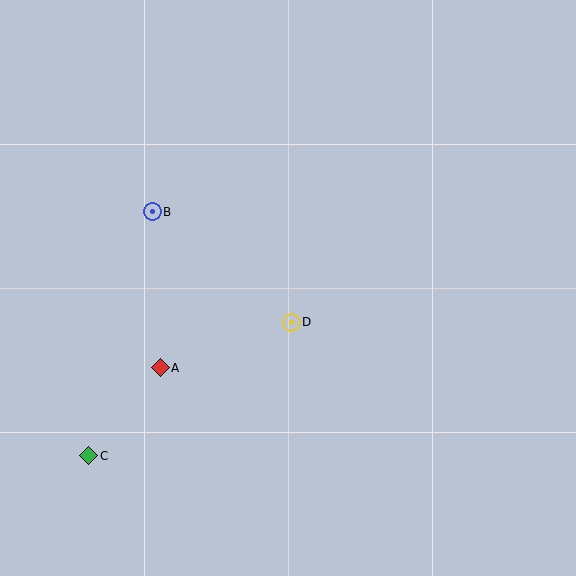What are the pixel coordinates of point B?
Point B is at (152, 212).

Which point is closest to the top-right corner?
Point D is closest to the top-right corner.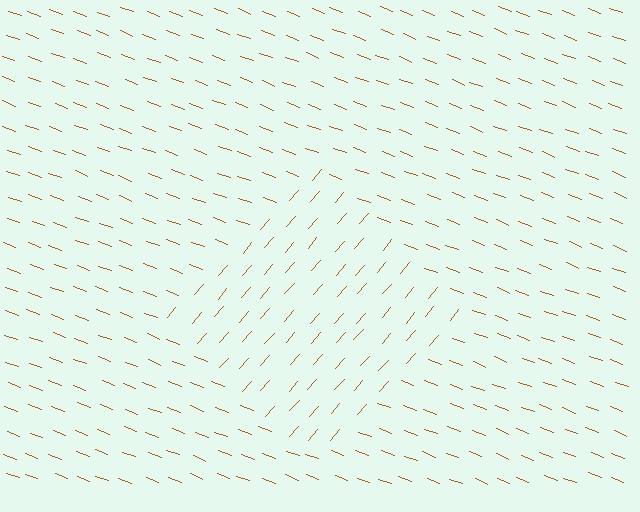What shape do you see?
I see a diamond.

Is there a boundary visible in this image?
Yes, there is a texture boundary formed by a change in line orientation.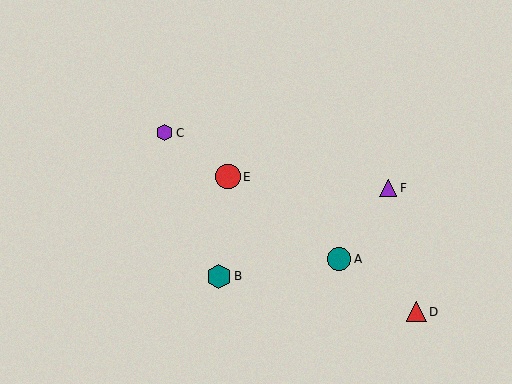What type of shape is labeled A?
Shape A is a teal circle.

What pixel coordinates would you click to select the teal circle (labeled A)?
Click at (339, 259) to select the teal circle A.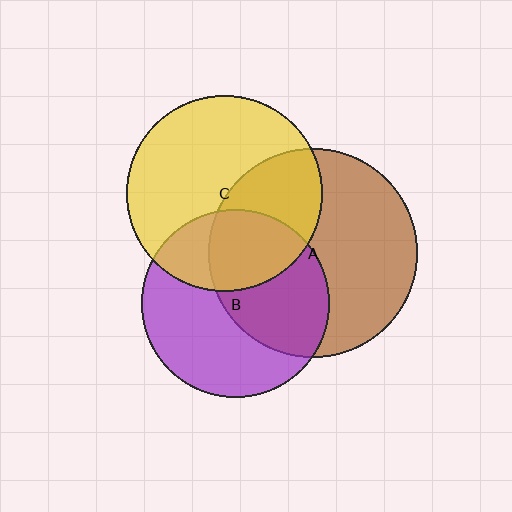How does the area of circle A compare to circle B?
Approximately 1.2 times.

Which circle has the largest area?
Circle A (brown).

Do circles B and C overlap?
Yes.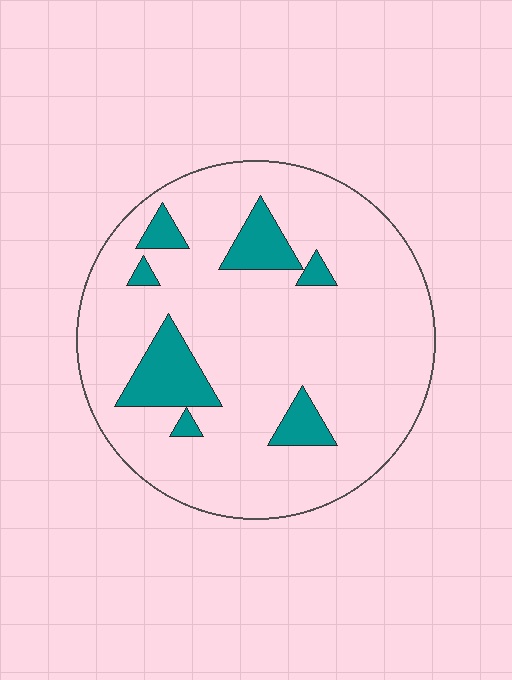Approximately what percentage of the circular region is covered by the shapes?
Approximately 15%.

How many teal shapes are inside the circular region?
7.